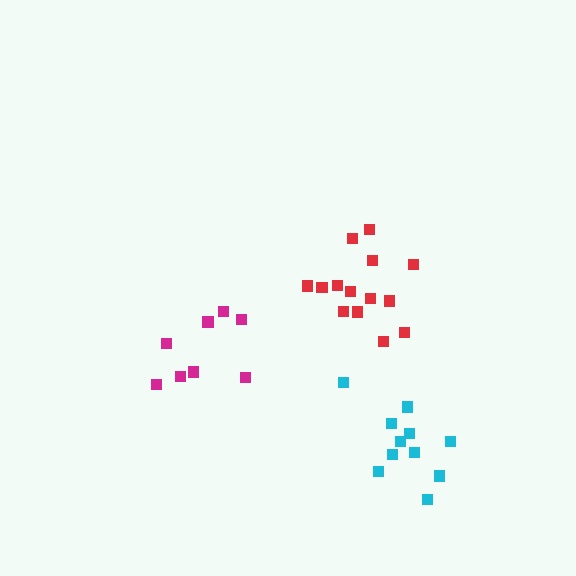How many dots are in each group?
Group 1: 8 dots, Group 2: 14 dots, Group 3: 11 dots (33 total).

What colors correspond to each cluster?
The clusters are colored: magenta, red, cyan.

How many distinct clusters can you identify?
There are 3 distinct clusters.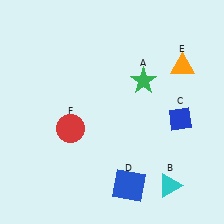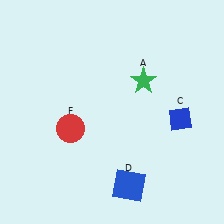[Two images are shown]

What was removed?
The orange triangle (E), the cyan triangle (B) were removed in Image 2.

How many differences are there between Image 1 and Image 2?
There are 2 differences between the two images.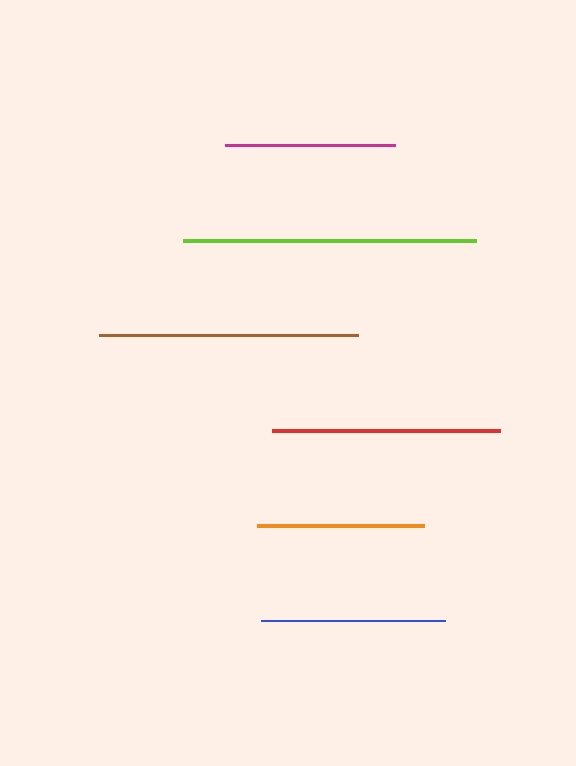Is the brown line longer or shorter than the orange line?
The brown line is longer than the orange line.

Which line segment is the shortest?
The orange line is the shortest at approximately 166 pixels.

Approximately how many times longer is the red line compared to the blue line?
The red line is approximately 1.2 times the length of the blue line.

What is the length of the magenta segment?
The magenta segment is approximately 170 pixels long.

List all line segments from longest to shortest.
From longest to shortest: lime, brown, red, blue, magenta, orange.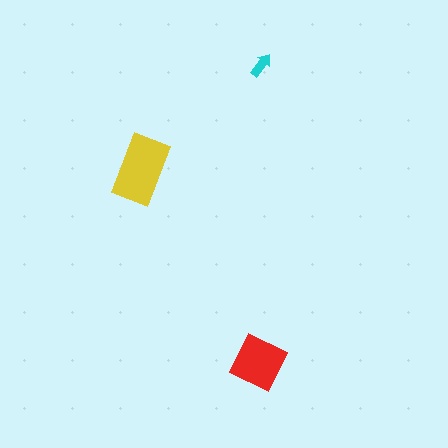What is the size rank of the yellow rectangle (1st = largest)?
1st.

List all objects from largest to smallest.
The yellow rectangle, the red diamond, the cyan arrow.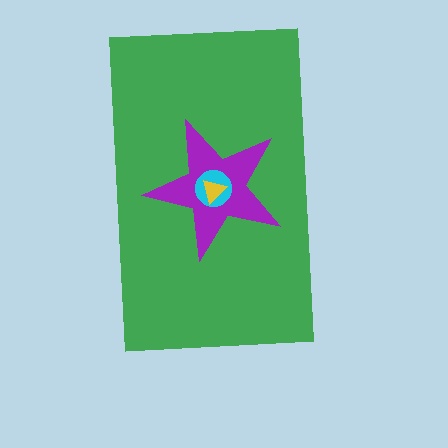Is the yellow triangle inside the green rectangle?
Yes.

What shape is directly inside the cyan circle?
The yellow triangle.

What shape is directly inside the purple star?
The cyan circle.